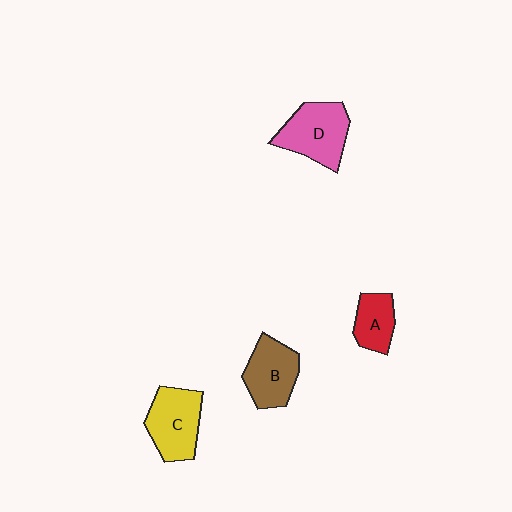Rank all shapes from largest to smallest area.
From largest to smallest: D (pink), C (yellow), B (brown), A (red).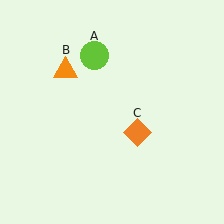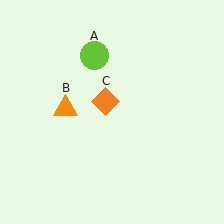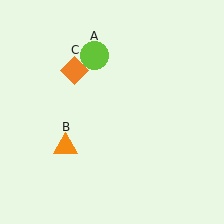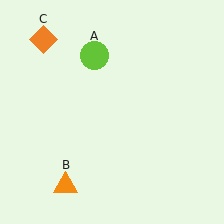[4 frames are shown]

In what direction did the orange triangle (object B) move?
The orange triangle (object B) moved down.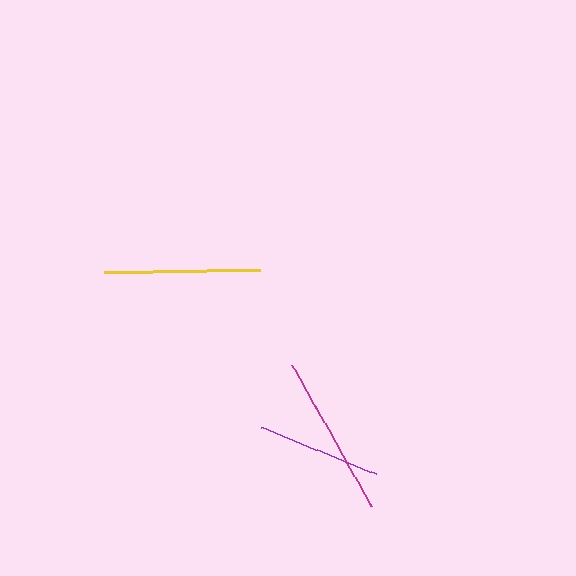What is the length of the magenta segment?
The magenta segment is approximately 163 pixels long.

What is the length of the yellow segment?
The yellow segment is approximately 156 pixels long.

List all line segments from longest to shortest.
From longest to shortest: magenta, yellow, purple.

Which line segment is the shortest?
The purple line is the shortest at approximately 124 pixels.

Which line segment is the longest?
The magenta line is the longest at approximately 163 pixels.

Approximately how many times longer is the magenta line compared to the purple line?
The magenta line is approximately 1.3 times the length of the purple line.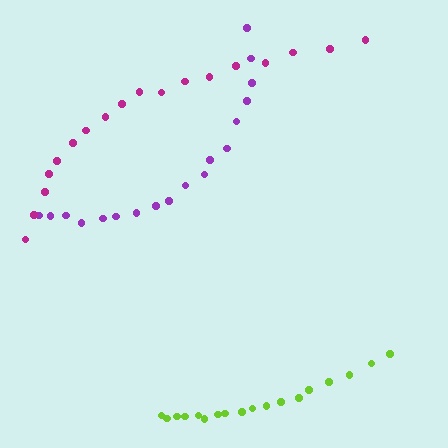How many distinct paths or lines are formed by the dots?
There are 3 distinct paths.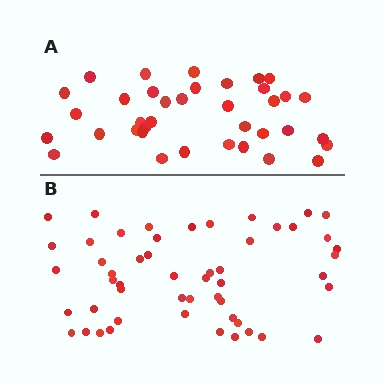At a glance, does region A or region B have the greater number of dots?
Region B (the bottom region) has more dots.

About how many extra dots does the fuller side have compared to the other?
Region B has approximately 15 more dots than region A.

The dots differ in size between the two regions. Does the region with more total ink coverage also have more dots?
No. Region A has more total ink coverage because its dots are larger, but region B actually contains more individual dots. Total area can be misleading — the number of items is what matters here.